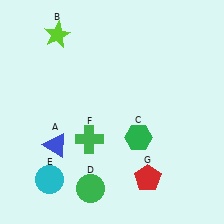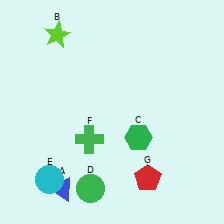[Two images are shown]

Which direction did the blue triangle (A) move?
The blue triangle (A) moved down.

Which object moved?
The blue triangle (A) moved down.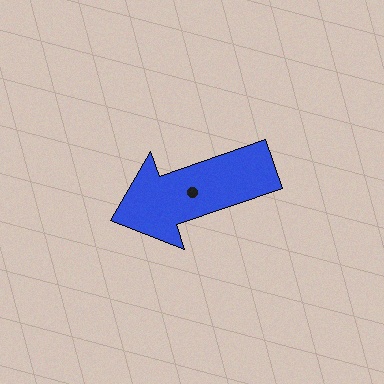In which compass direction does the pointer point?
West.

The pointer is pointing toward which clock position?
Roughly 8 o'clock.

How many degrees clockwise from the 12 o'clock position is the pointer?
Approximately 251 degrees.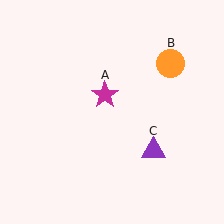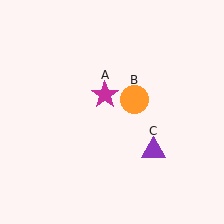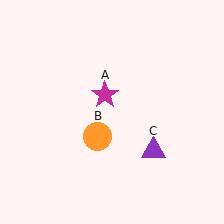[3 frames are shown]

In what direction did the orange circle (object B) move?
The orange circle (object B) moved down and to the left.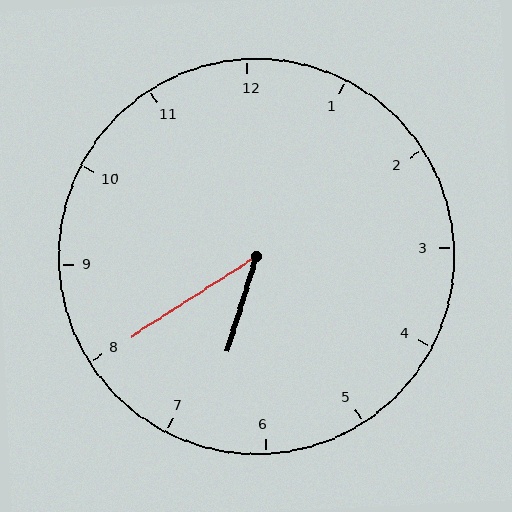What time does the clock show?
6:40.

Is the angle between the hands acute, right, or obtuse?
It is acute.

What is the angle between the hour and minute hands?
Approximately 40 degrees.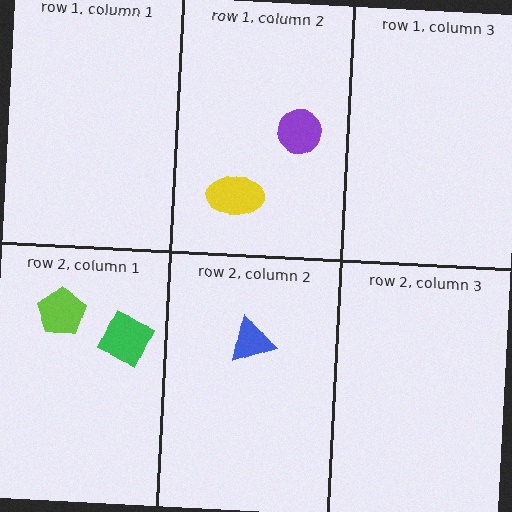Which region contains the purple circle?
The row 1, column 2 region.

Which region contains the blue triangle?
The row 2, column 2 region.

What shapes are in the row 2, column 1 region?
The green diamond, the lime pentagon.